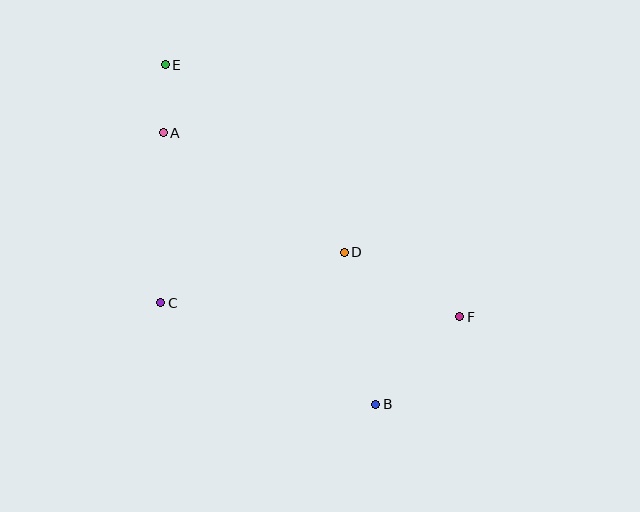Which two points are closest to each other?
Points A and E are closest to each other.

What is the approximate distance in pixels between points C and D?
The distance between C and D is approximately 190 pixels.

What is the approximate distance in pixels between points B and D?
The distance between B and D is approximately 156 pixels.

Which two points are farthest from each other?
Points B and E are farthest from each other.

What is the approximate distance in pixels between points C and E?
The distance between C and E is approximately 238 pixels.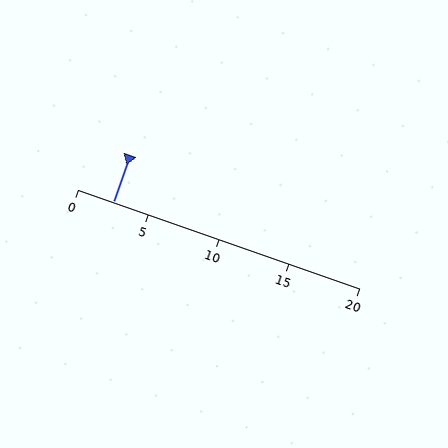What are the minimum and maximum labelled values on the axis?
The axis runs from 0 to 20.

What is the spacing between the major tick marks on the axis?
The major ticks are spaced 5 apart.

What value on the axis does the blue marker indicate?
The marker indicates approximately 2.5.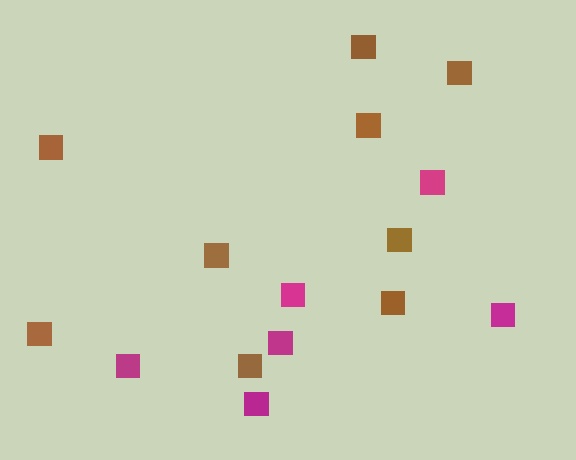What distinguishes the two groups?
There are 2 groups: one group of brown squares (9) and one group of magenta squares (6).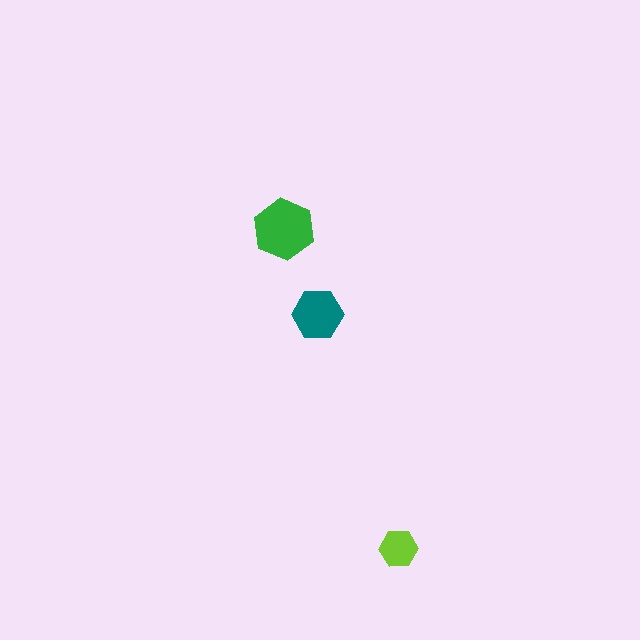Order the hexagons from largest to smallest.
the green one, the teal one, the lime one.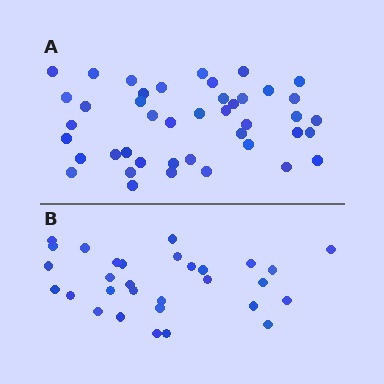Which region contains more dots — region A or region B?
Region A (the top region) has more dots.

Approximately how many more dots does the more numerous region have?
Region A has approximately 15 more dots than region B.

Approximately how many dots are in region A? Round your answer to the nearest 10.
About 40 dots. (The exact count is 43, which rounds to 40.)